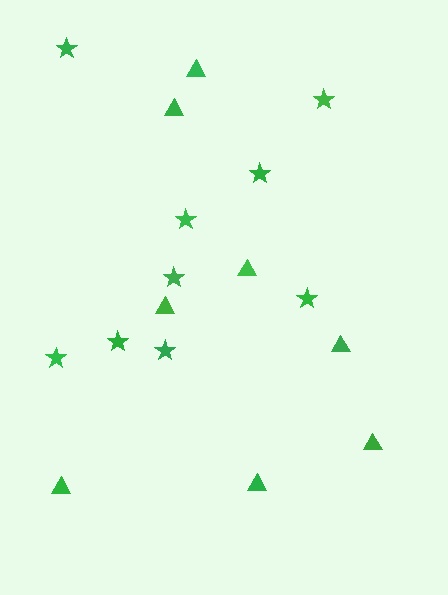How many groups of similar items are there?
There are 2 groups: one group of triangles (8) and one group of stars (9).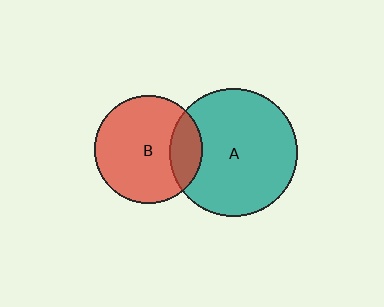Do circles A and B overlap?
Yes.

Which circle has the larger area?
Circle A (teal).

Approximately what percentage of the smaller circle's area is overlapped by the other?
Approximately 20%.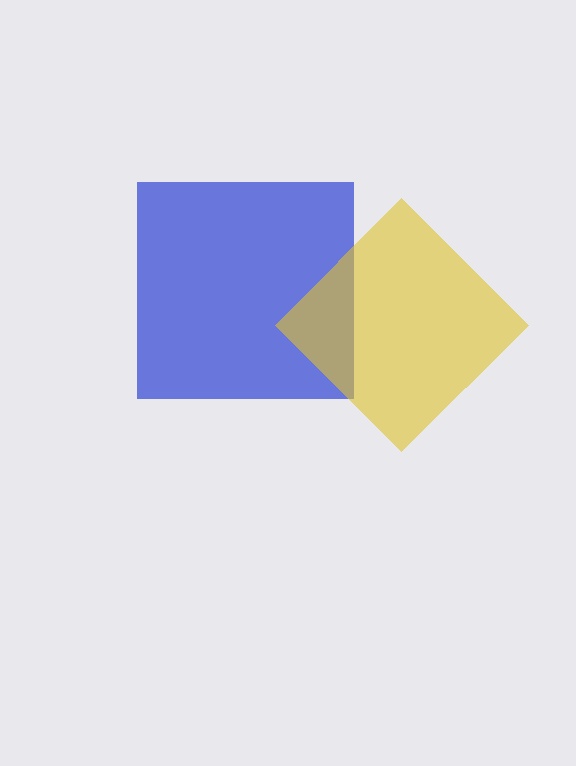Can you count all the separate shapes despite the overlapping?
Yes, there are 2 separate shapes.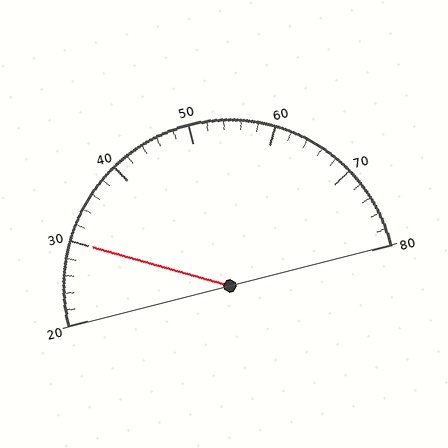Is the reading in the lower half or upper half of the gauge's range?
The reading is in the lower half of the range (20 to 80).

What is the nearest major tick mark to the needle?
The nearest major tick mark is 30.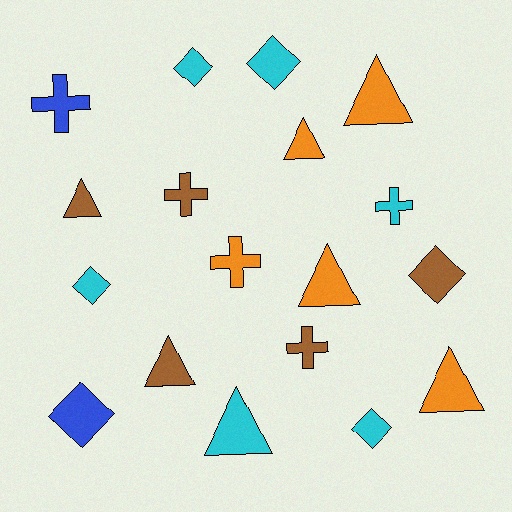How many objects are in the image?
There are 18 objects.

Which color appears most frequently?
Cyan, with 6 objects.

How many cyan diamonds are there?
There are 4 cyan diamonds.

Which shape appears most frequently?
Triangle, with 7 objects.